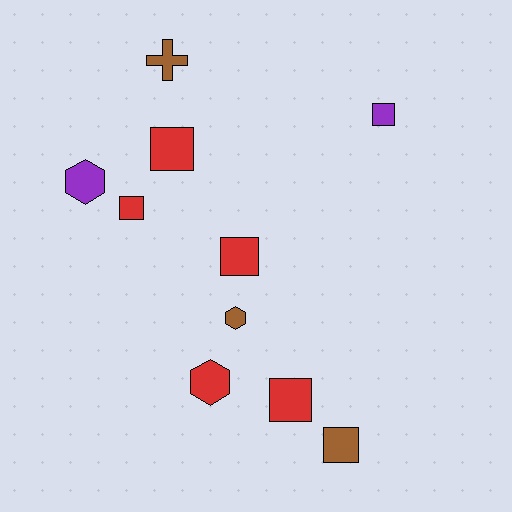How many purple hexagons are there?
There is 1 purple hexagon.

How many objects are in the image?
There are 10 objects.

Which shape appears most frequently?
Square, with 6 objects.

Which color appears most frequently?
Red, with 5 objects.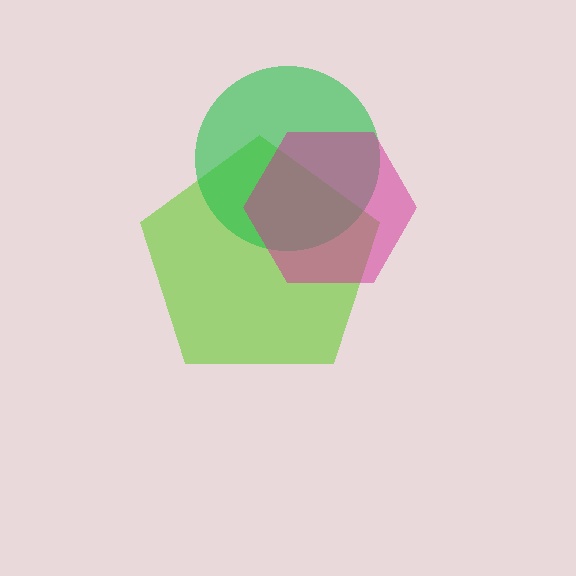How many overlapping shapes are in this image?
There are 3 overlapping shapes in the image.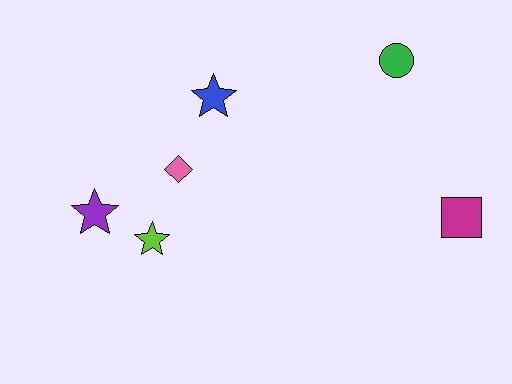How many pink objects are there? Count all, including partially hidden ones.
There is 1 pink object.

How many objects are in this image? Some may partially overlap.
There are 6 objects.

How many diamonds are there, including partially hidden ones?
There is 1 diamond.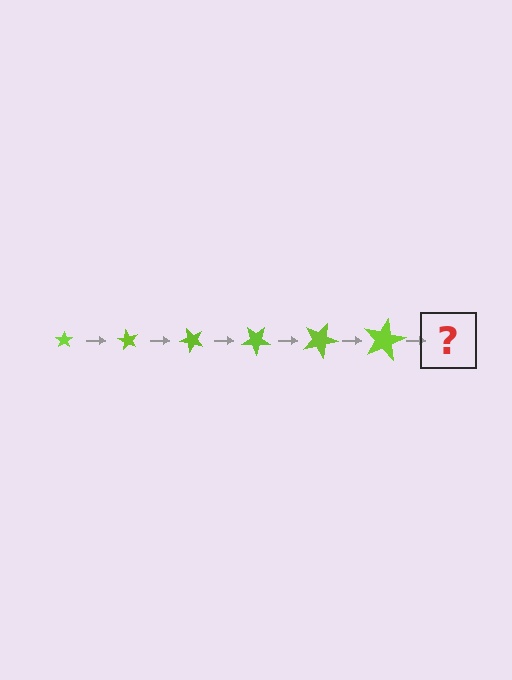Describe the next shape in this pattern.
It should be a star, larger than the previous one and rotated 360 degrees from the start.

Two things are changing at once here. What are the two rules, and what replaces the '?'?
The two rules are that the star grows larger each step and it rotates 60 degrees each step. The '?' should be a star, larger than the previous one and rotated 360 degrees from the start.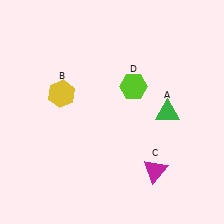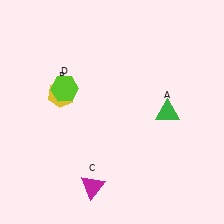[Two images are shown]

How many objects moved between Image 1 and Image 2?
2 objects moved between the two images.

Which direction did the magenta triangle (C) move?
The magenta triangle (C) moved left.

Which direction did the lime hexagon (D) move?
The lime hexagon (D) moved left.